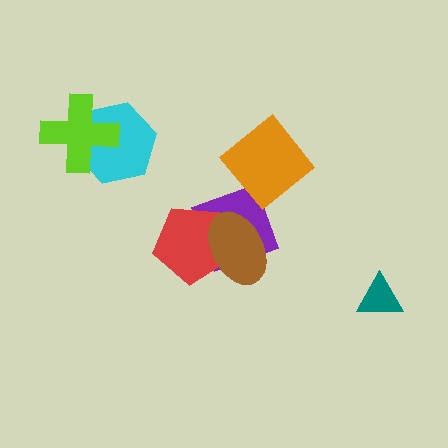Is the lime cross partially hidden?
No, no other shape covers it.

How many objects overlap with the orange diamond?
1 object overlaps with the orange diamond.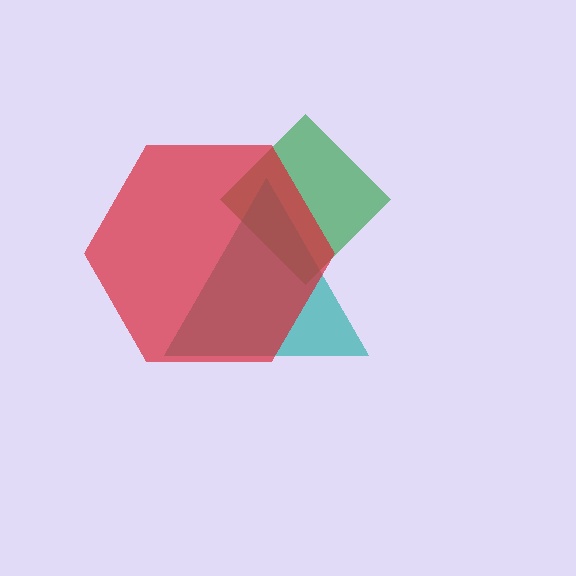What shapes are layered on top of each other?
The layered shapes are: a green diamond, a teal triangle, a red hexagon.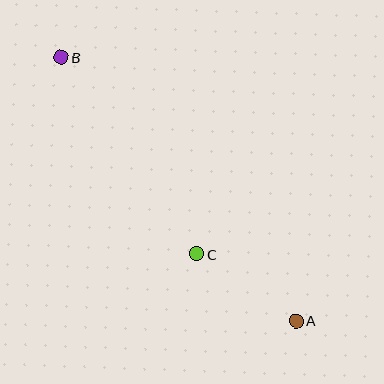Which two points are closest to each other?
Points A and C are closest to each other.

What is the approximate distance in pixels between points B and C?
The distance between B and C is approximately 239 pixels.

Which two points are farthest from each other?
Points A and B are farthest from each other.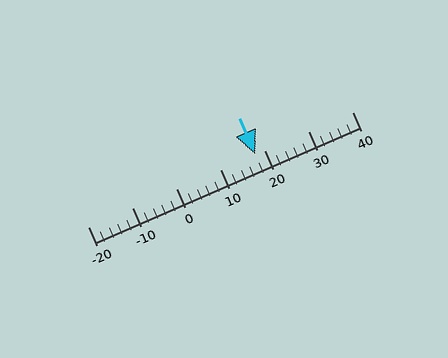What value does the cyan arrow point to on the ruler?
The cyan arrow points to approximately 18.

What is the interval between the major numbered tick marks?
The major tick marks are spaced 10 units apart.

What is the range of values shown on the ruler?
The ruler shows values from -20 to 40.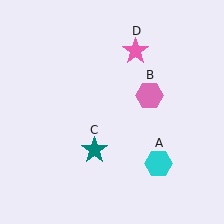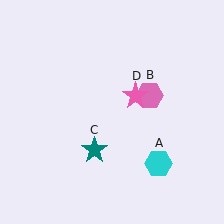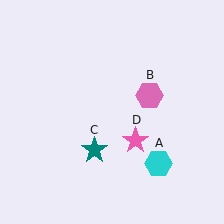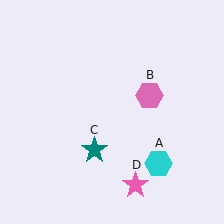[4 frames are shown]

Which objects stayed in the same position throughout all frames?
Cyan hexagon (object A) and pink hexagon (object B) and teal star (object C) remained stationary.